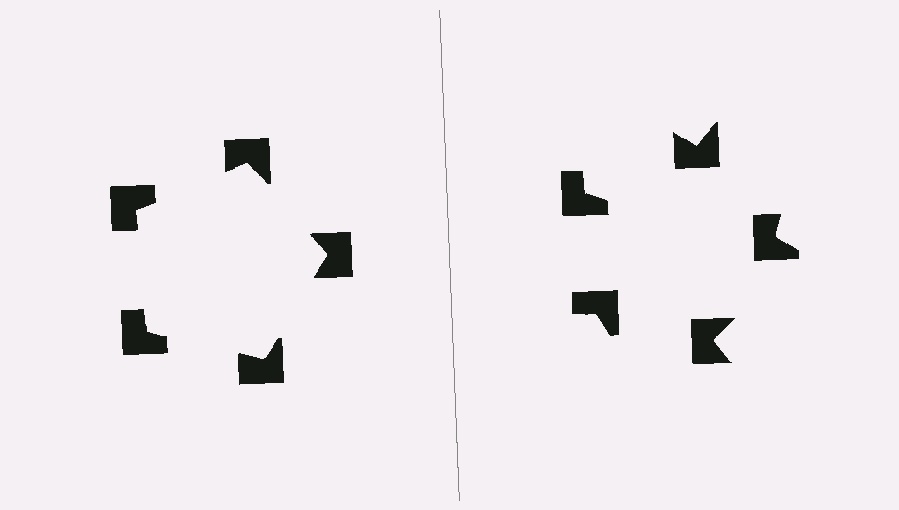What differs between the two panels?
The notched squares are positioned identically on both sides; only the wedge orientations differ. On the left they align to a pentagon; on the right they are misaligned.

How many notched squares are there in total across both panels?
10 — 5 on each side.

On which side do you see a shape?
An illusory pentagon appears on the left side. On the right side the wedge cuts are rotated, so no coherent shape forms.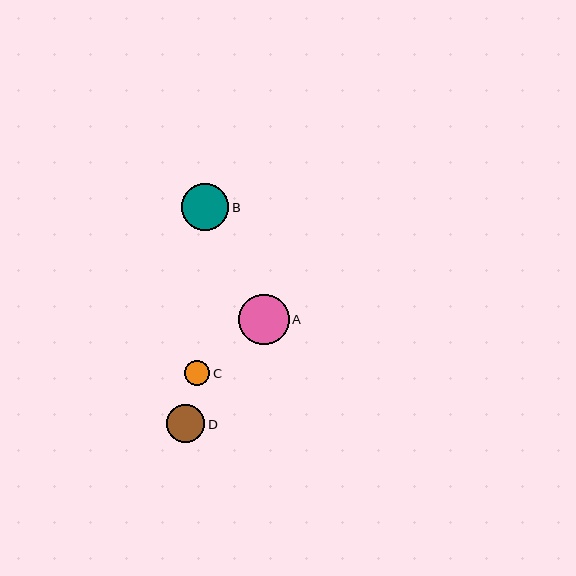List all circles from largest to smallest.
From largest to smallest: A, B, D, C.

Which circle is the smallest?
Circle C is the smallest with a size of approximately 25 pixels.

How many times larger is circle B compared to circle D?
Circle B is approximately 1.2 times the size of circle D.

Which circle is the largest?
Circle A is the largest with a size of approximately 50 pixels.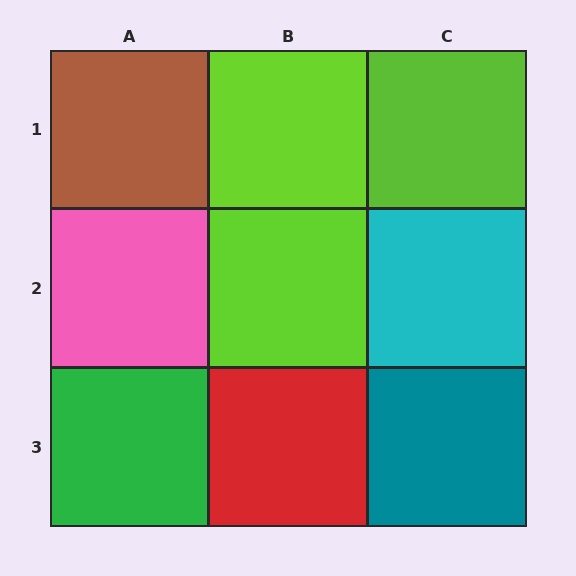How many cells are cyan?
1 cell is cyan.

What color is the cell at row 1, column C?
Lime.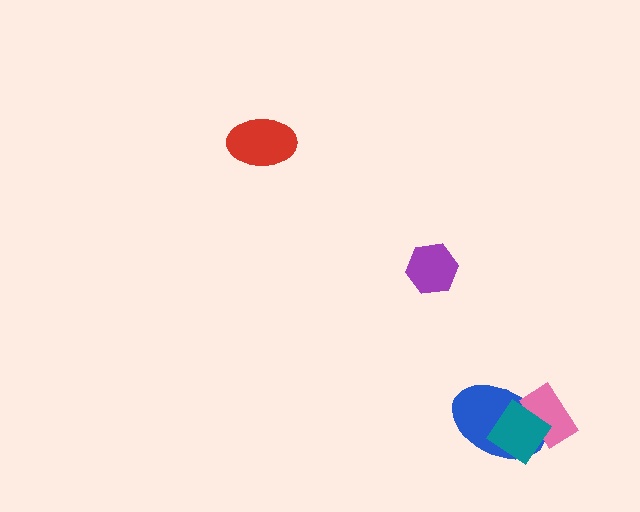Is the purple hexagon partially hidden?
No, no other shape covers it.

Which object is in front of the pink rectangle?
The teal diamond is in front of the pink rectangle.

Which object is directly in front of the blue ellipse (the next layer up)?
The pink rectangle is directly in front of the blue ellipse.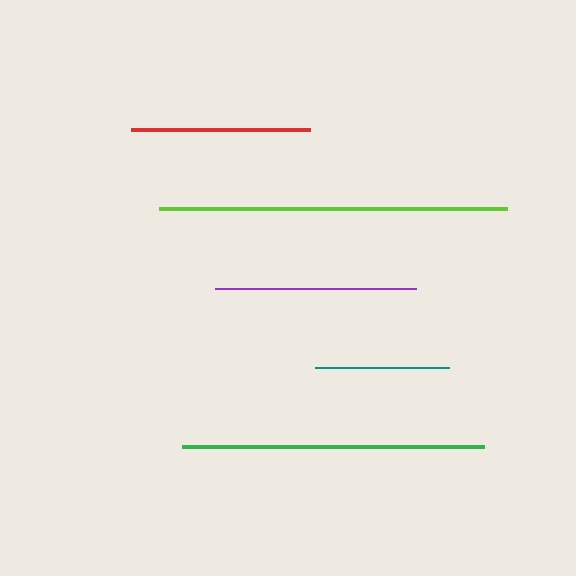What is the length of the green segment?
The green segment is approximately 302 pixels long.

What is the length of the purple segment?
The purple segment is approximately 201 pixels long.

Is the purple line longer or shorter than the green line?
The green line is longer than the purple line.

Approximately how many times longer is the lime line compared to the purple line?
The lime line is approximately 1.7 times the length of the purple line.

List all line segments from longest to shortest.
From longest to shortest: lime, green, purple, red, teal.